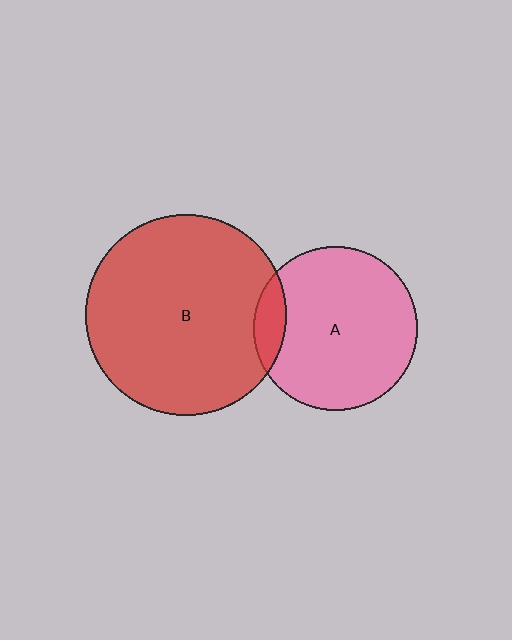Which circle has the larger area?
Circle B (red).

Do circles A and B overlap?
Yes.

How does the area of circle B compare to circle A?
Approximately 1.5 times.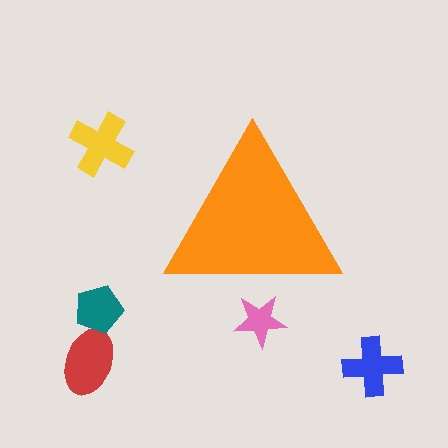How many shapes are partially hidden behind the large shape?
1 shape is partially hidden.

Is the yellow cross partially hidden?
No, the yellow cross is fully visible.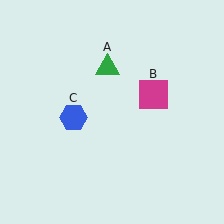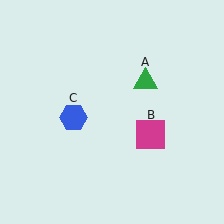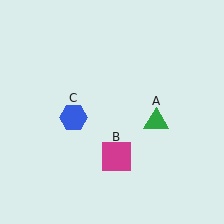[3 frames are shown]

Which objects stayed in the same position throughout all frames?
Blue hexagon (object C) remained stationary.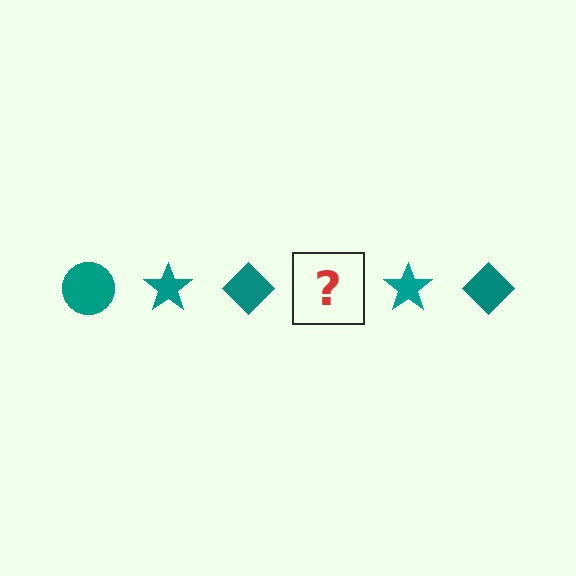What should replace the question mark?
The question mark should be replaced with a teal circle.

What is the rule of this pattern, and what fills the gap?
The rule is that the pattern cycles through circle, star, diamond shapes in teal. The gap should be filled with a teal circle.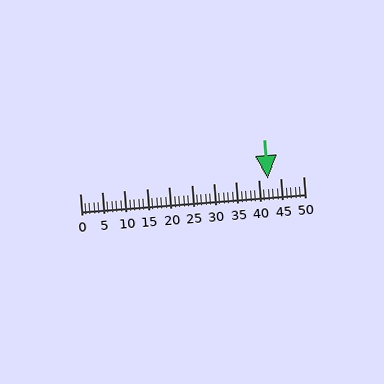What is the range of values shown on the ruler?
The ruler shows values from 0 to 50.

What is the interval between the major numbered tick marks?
The major tick marks are spaced 5 units apart.